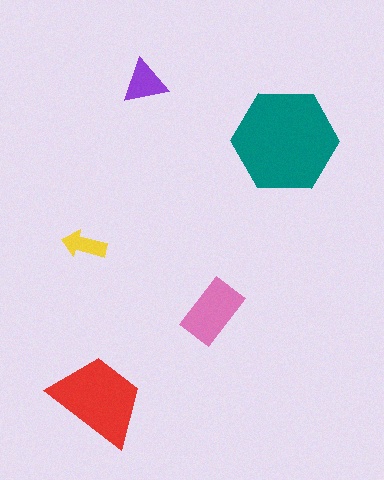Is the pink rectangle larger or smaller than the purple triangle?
Larger.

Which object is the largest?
The teal hexagon.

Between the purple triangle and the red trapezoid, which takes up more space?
The red trapezoid.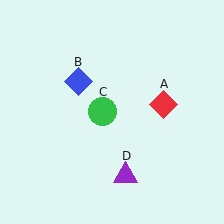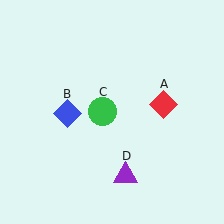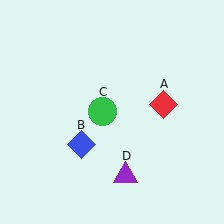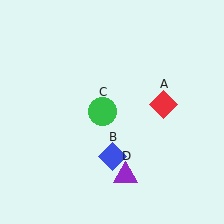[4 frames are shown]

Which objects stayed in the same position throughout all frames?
Red diamond (object A) and green circle (object C) and purple triangle (object D) remained stationary.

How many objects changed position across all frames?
1 object changed position: blue diamond (object B).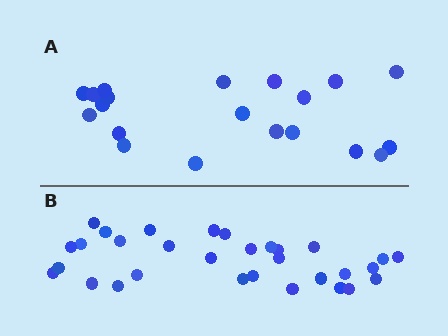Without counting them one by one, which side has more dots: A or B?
Region B (the bottom region) has more dots.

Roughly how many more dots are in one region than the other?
Region B has roughly 12 or so more dots than region A.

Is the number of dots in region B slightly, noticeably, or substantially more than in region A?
Region B has substantially more. The ratio is roughly 1.6 to 1.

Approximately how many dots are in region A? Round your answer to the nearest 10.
About 20 dots.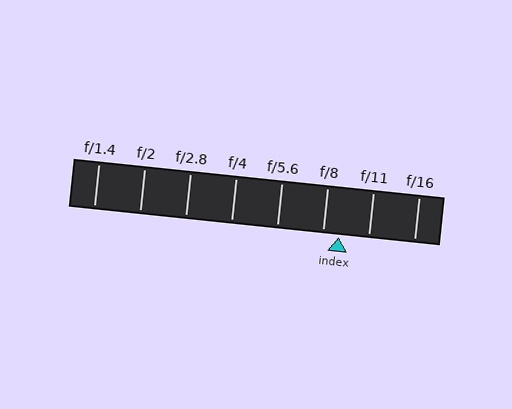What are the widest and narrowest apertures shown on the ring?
The widest aperture shown is f/1.4 and the narrowest is f/16.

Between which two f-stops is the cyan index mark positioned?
The index mark is between f/8 and f/11.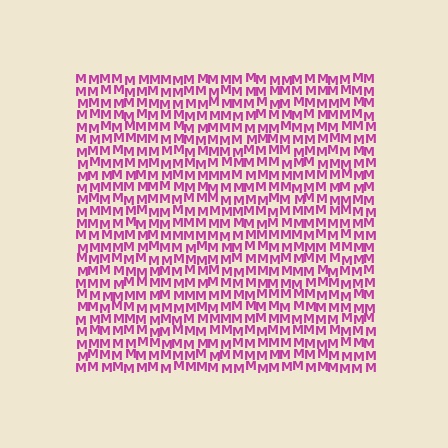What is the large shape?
The large shape is a square.